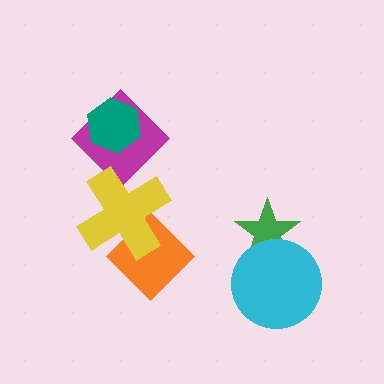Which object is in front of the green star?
The cyan circle is in front of the green star.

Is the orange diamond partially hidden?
Yes, it is partially covered by another shape.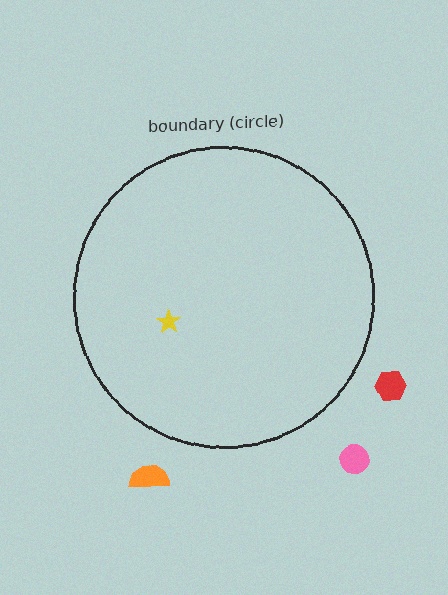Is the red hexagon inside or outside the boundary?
Outside.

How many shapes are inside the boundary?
1 inside, 3 outside.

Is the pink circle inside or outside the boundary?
Outside.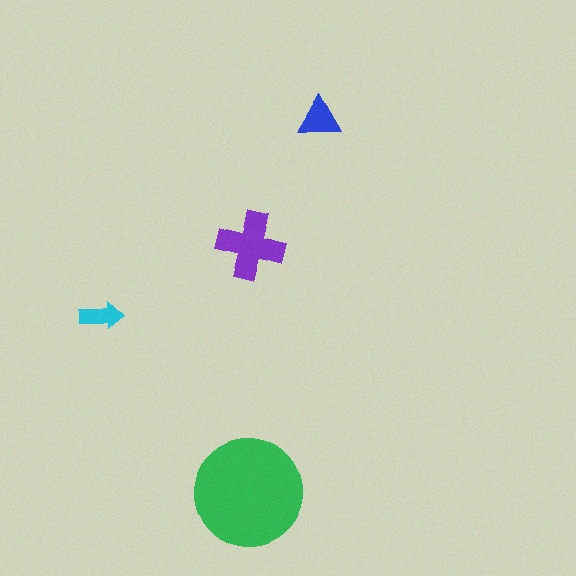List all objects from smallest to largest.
The cyan arrow, the blue triangle, the purple cross, the green circle.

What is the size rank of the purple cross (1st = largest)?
2nd.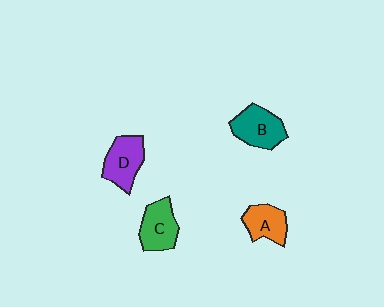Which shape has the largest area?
Shape B (teal).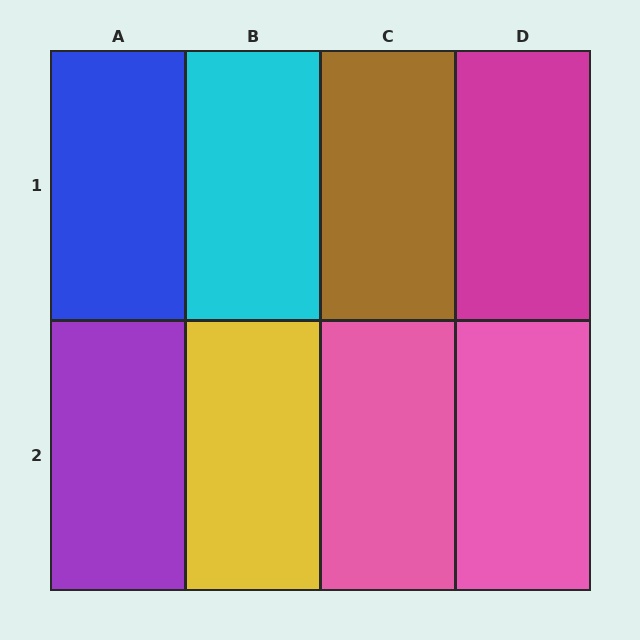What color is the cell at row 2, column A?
Purple.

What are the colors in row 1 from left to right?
Blue, cyan, brown, magenta.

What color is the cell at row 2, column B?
Yellow.